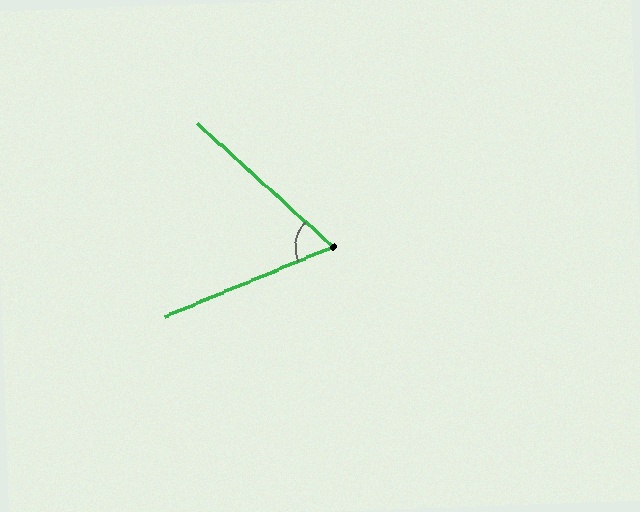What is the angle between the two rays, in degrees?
Approximately 65 degrees.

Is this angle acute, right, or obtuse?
It is acute.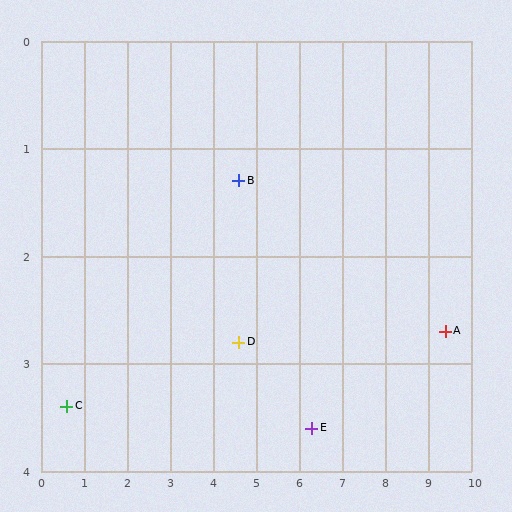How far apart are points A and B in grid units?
Points A and B are about 5.0 grid units apart.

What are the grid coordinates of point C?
Point C is at approximately (0.6, 3.4).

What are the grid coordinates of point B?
Point B is at approximately (4.6, 1.3).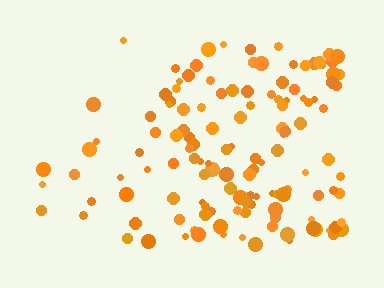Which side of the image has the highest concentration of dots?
The right.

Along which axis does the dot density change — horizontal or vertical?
Horizontal.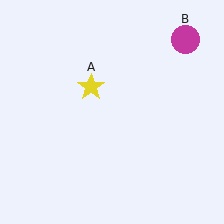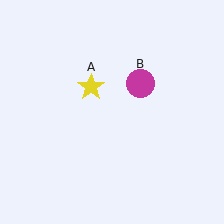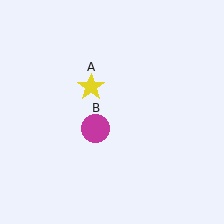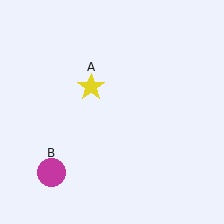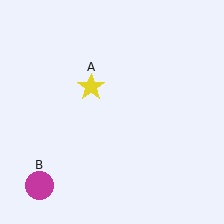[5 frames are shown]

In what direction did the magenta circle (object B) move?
The magenta circle (object B) moved down and to the left.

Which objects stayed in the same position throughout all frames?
Yellow star (object A) remained stationary.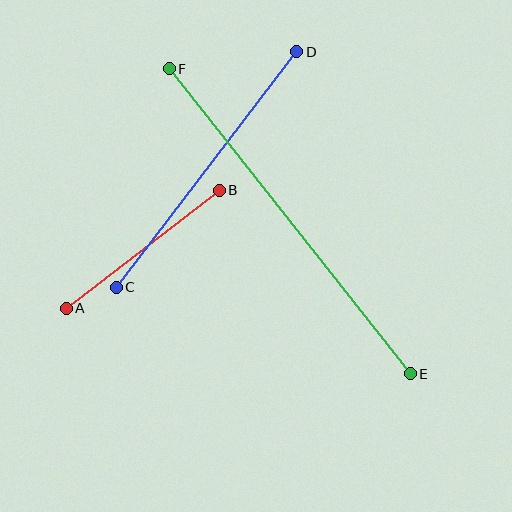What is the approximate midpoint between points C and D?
The midpoint is at approximately (206, 170) pixels.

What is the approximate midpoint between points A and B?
The midpoint is at approximately (143, 249) pixels.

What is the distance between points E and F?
The distance is approximately 389 pixels.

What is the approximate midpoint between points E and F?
The midpoint is at approximately (290, 221) pixels.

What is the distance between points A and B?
The distance is approximately 193 pixels.